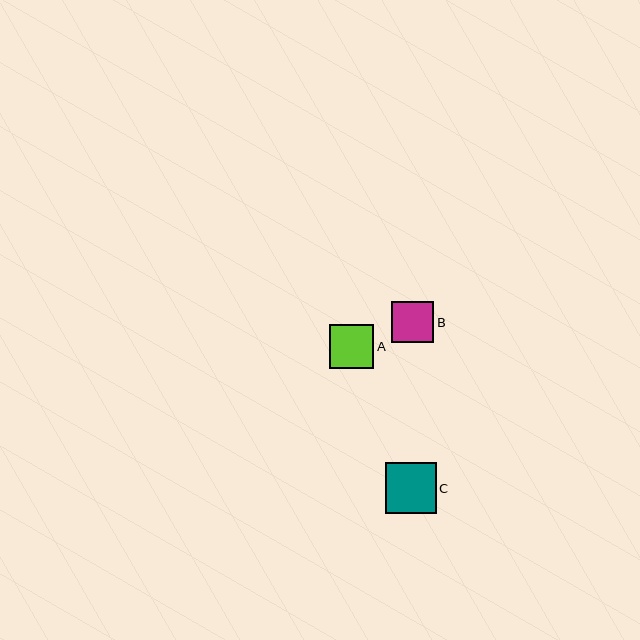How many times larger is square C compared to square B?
Square C is approximately 1.2 times the size of square B.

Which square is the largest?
Square C is the largest with a size of approximately 51 pixels.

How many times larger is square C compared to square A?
Square C is approximately 1.1 times the size of square A.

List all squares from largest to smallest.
From largest to smallest: C, A, B.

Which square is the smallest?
Square B is the smallest with a size of approximately 42 pixels.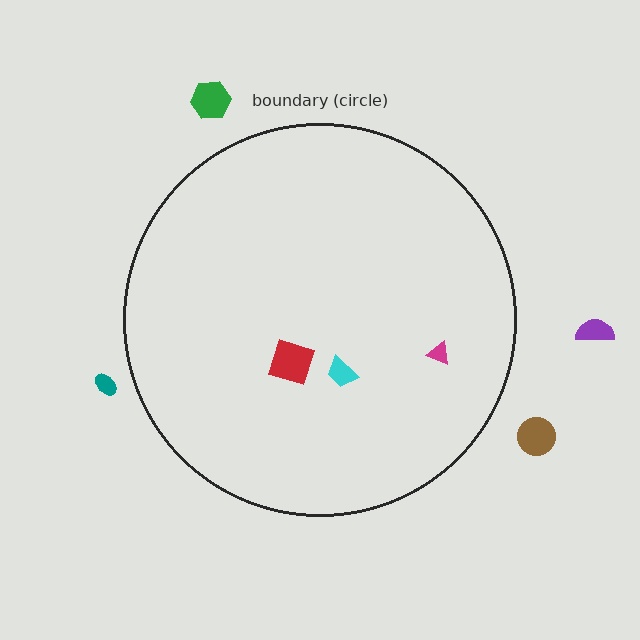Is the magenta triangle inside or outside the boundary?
Inside.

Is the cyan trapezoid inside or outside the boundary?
Inside.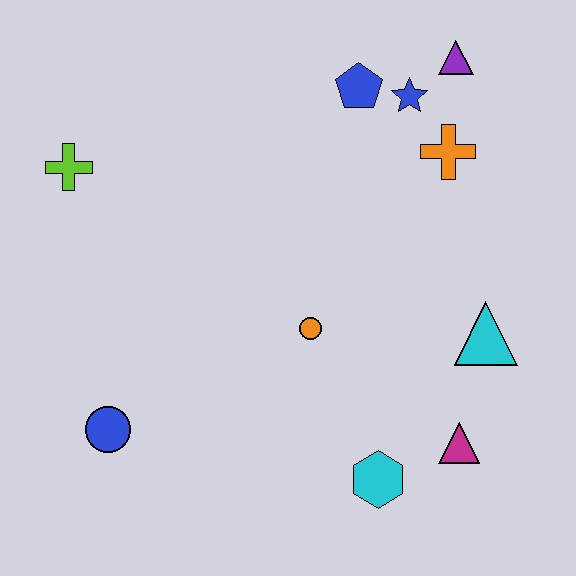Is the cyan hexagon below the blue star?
Yes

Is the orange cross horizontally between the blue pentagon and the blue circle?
No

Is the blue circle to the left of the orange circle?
Yes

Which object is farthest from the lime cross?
The magenta triangle is farthest from the lime cross.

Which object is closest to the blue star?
The blue pentagon is closest to the blue star.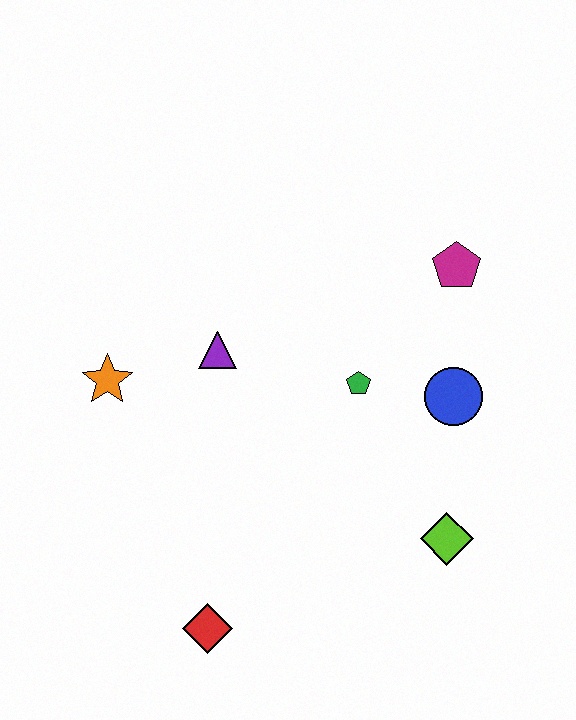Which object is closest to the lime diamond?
The blue circle is closest to the lime diamond.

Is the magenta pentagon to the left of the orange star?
No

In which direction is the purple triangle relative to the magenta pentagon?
The purple triangle is to the left of the magenta pentagon.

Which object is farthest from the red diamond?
The magenta pentagon is farthest from the red diamond.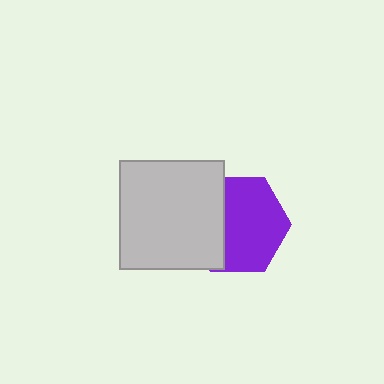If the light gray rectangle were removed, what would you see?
You would see the complete purple hexagon.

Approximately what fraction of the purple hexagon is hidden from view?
Roughly 35% of the purple hexagon is hidden behind the light gray rectangle.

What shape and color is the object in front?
The object in front is a light gray rectangle.